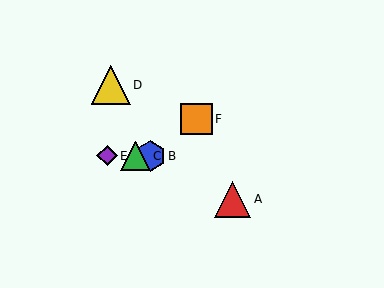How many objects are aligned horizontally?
3 objects (B, C, E) are aligned horizontally.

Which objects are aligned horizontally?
Objects B, C, E are aligned horizontally.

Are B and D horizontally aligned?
No, B is at y≈156 and D is at y≈85.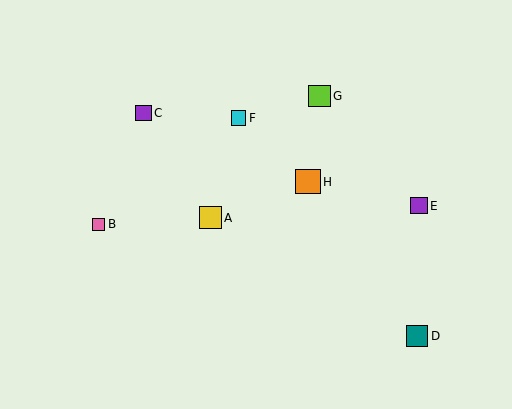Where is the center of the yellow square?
The center of the yellow square is at (210, 218).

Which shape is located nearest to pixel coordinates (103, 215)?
The pink square (labeled B) at (99, 224) is nearest to that location.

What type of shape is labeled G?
Shape G is a lime square.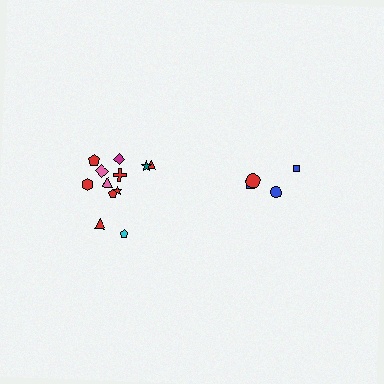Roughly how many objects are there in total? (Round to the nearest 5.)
Roughly 15 objects in total.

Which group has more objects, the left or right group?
The left group.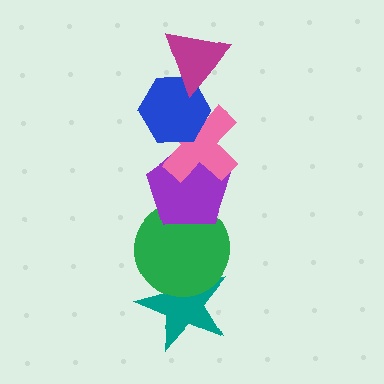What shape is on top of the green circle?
The purple pentagon is on top of the green circle.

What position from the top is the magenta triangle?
The magenta triangle is 1st from the top.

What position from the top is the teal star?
The teal star is 6th from the top.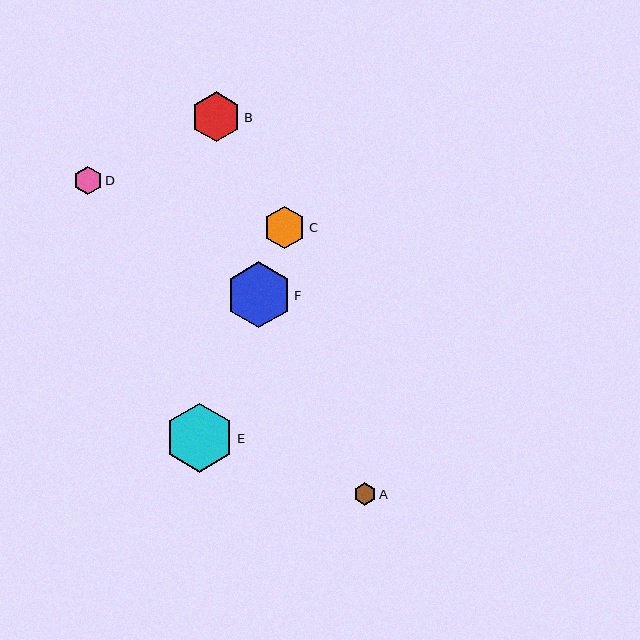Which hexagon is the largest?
Hexagon E is the largest with a size of approximately 69 pixels.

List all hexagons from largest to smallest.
From largest to smallest: E, F, B, C, D, A.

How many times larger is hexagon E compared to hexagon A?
Hexagon E is approximately 3.0 times the size of hexagon A.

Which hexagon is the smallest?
Hexagon A is the smallest with a size of approximately 23 pixels.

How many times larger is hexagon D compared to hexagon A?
Hexagon D is approximately 1.2 times the size of hexagon A.